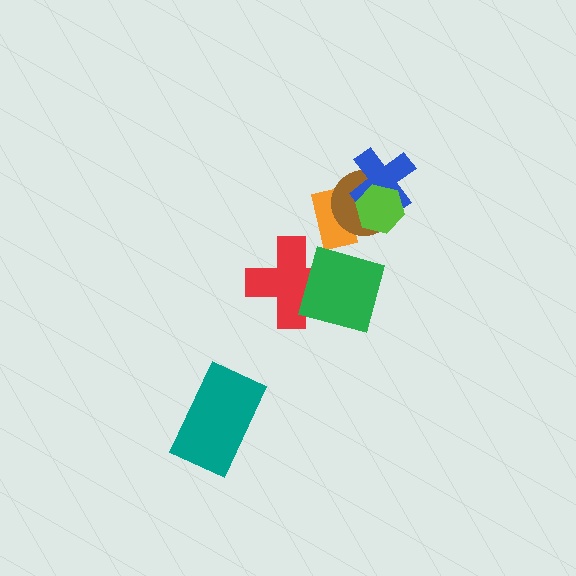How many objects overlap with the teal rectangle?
0 objects overlap with the teal rectangle.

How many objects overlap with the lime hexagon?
3 objects overlap with the lime hexagon.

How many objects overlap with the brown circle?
3 objects overlap with the brown circle.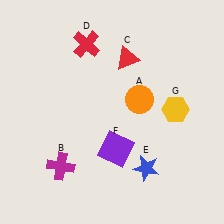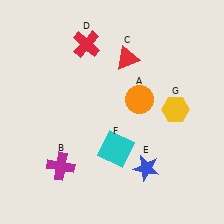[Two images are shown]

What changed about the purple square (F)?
In Image 1, F is purple. In Image 2, it changed to cyan.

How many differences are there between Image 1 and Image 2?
There is 1 difference between the two images.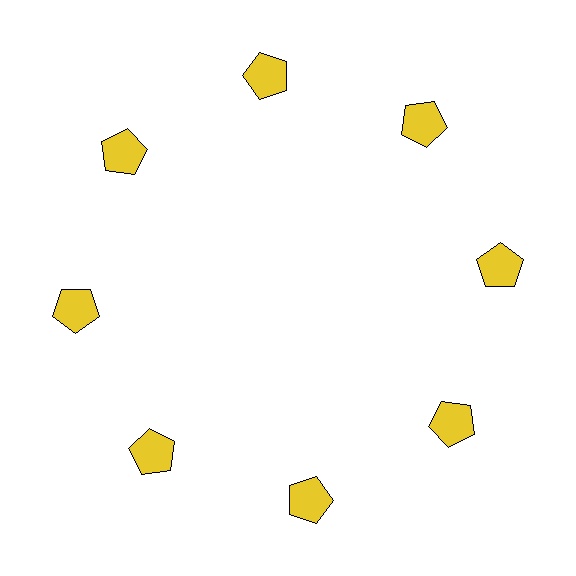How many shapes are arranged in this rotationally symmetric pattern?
There are 8 shapes, arranged in 8 groups of 1.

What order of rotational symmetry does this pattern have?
This pattern has 8-fold rotational symmetry.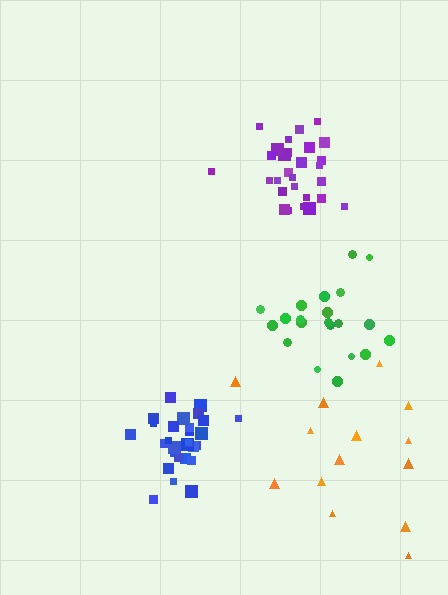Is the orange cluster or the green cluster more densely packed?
Green.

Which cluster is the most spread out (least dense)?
Orange.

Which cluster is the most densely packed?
Blue.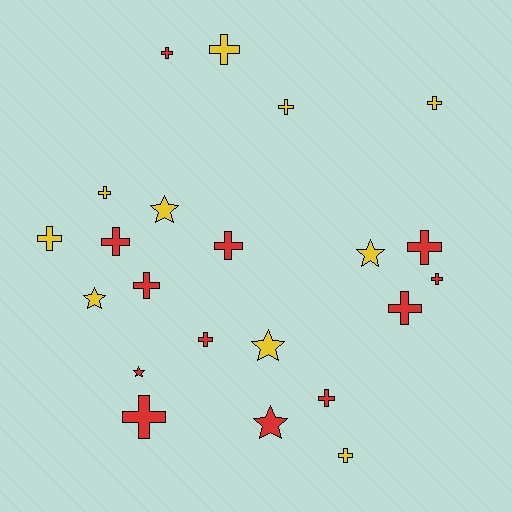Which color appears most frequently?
Red, with 12 objects.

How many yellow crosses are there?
There are 6 yellow crosses.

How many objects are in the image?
There are 22 objects.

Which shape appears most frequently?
Cross, with 16 objects.